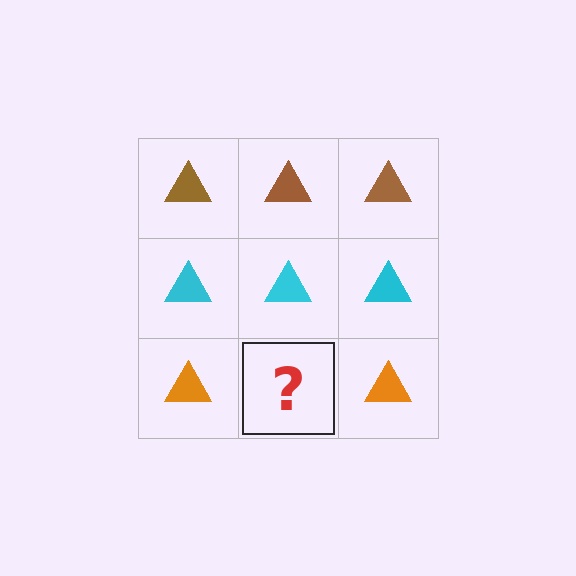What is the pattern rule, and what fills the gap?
The rule is that each row has a consistent color. The gap should be filled with an orange triangle.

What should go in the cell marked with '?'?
The missing cell should contain an orange triangle.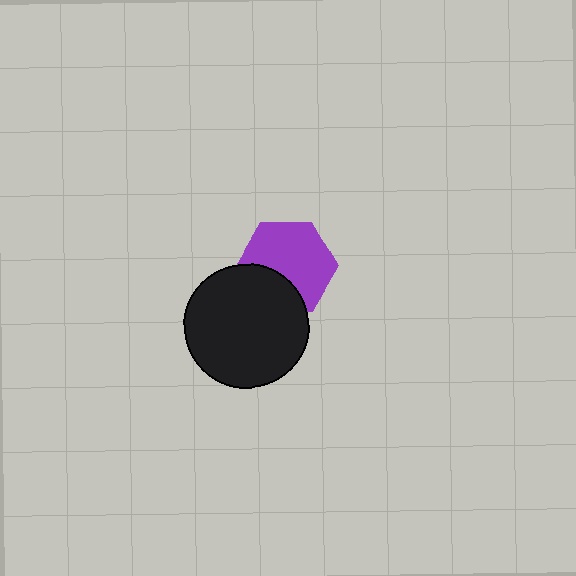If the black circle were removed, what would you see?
You would see the complete purple hexagon.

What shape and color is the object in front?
The object in front is a black circle.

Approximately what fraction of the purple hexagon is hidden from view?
Roughly 31% of the purple hexagon is hidden behind the black circle.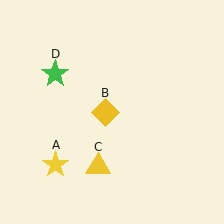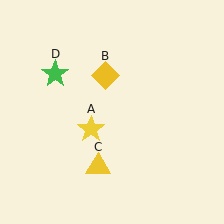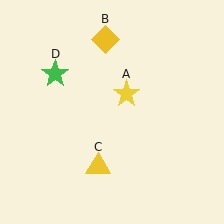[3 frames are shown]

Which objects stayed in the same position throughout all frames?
Yellow triangle (object C) and green star (object D) remained stationary.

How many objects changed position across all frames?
2 objects changed position: yellow star (object A), yellow diamond (object B).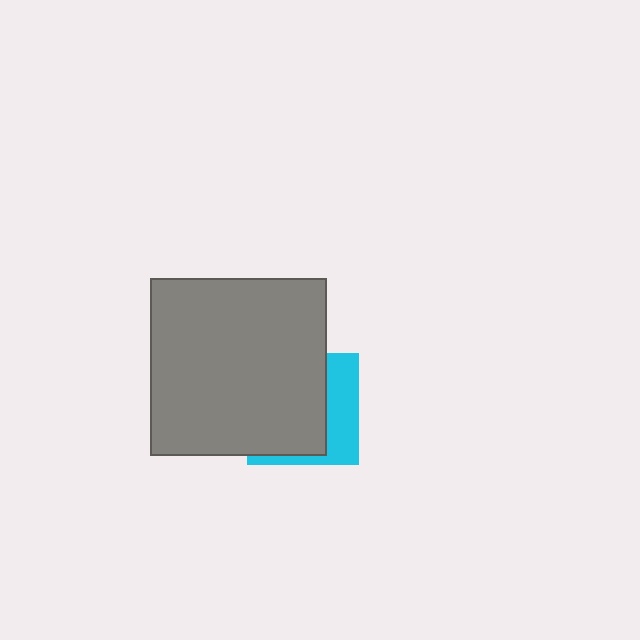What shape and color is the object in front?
The object in front is a gray square.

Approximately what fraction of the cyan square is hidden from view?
Roughly 65% of the cyan square is hidden behind the gray square.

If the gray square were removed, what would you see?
You would see the complete cyan square.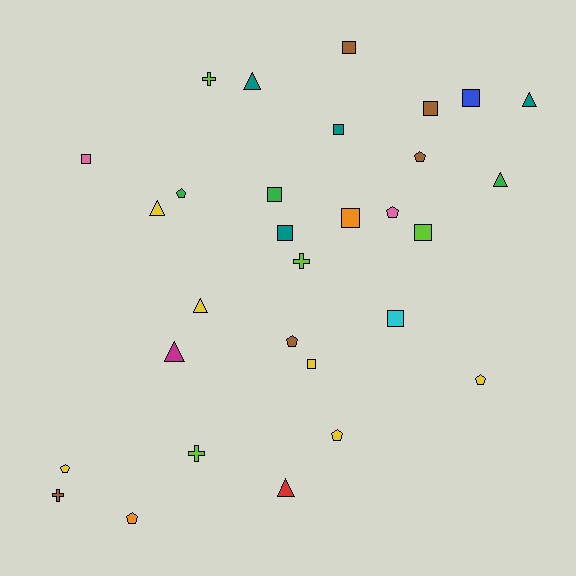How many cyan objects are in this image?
There is 1 cyan object.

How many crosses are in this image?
There are 4 crosses.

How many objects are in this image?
There are 30 objects.